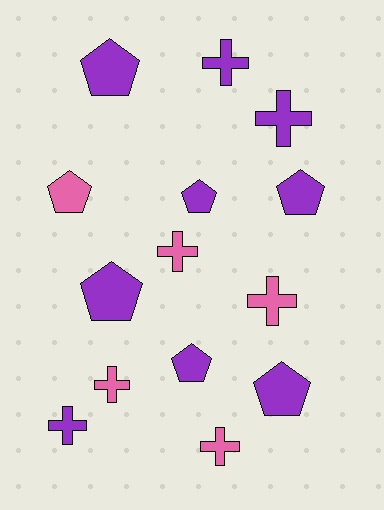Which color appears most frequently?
Purple, with 9 objects.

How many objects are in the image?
There are 14 objects.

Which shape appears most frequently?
Cross, with 7 objects.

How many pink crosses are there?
There are 4 pink crosses.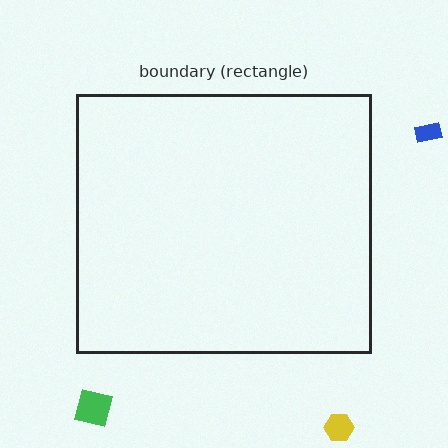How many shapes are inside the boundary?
0 inside, 3 outside.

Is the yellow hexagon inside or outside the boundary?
Outside.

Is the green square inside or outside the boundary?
Outside.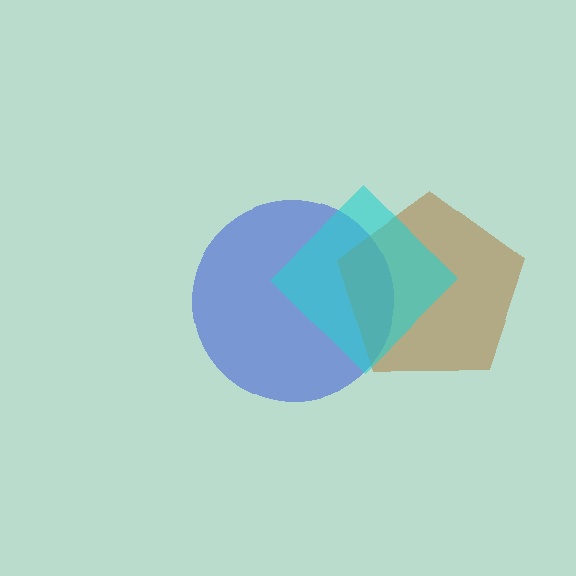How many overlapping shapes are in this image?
There are 3 overlapping shapes in the image.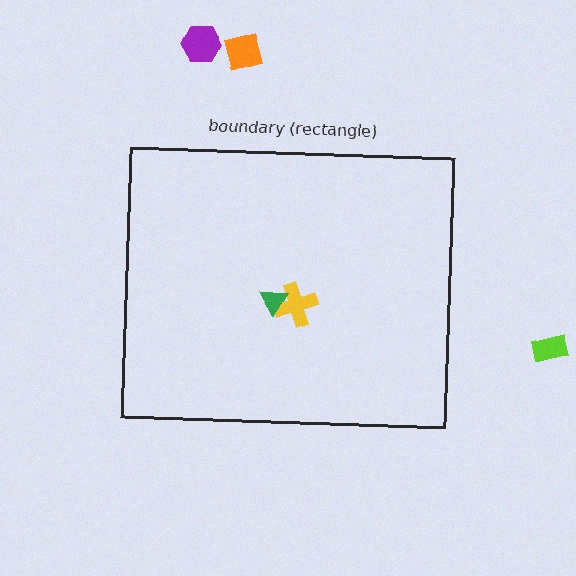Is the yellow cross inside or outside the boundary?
Inside.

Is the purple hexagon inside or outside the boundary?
Outside.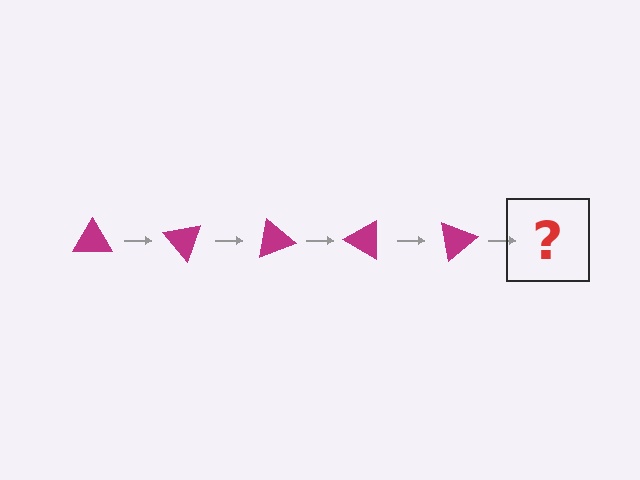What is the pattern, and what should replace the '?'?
The pattern is that the triangle rotates 50 degrees each step. The '?' should be a magenta triangle rotated 250 degrees.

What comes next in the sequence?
The next element should be a magenta triangle rotated 250 degrees.